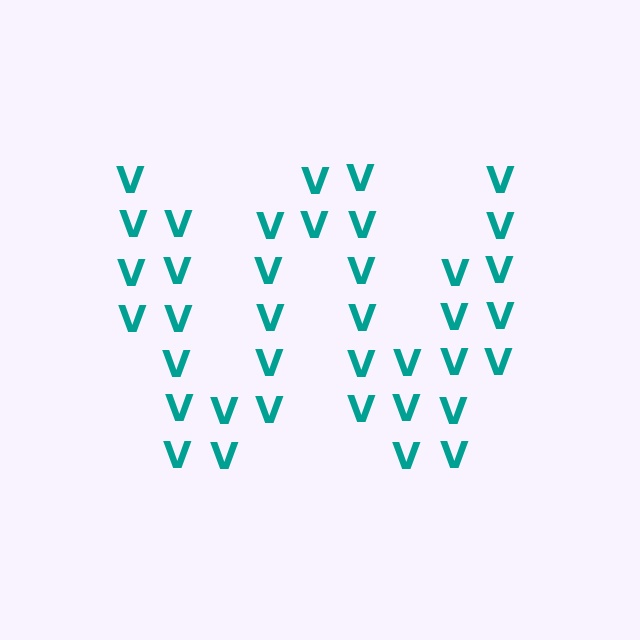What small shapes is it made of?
It is made of small letter V's.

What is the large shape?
The large shape is the letter W.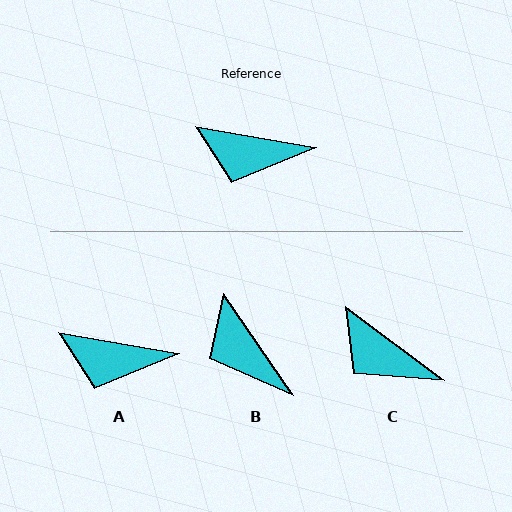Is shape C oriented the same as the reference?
No, it is off by about 26 degrees.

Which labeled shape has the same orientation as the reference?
A.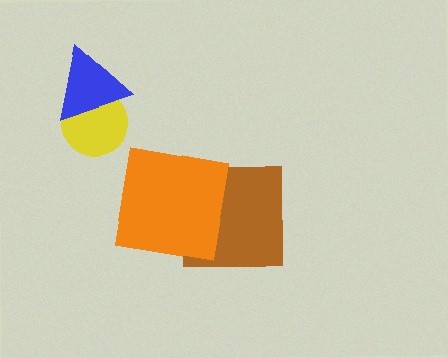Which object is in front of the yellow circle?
The blue triangle is in front of the yellow circle.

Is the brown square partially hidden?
Yes, it is partially covered by another shape.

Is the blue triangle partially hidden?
No, no other shape covers it.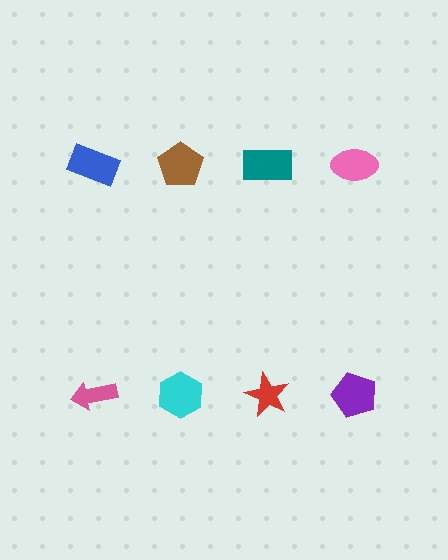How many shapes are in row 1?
4 shapes.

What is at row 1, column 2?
A brown pentagon.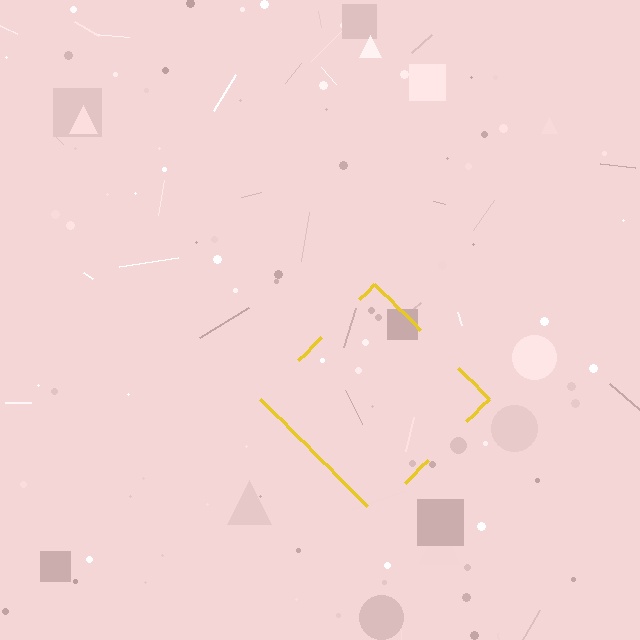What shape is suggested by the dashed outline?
The dashed outline suggests a diamond.